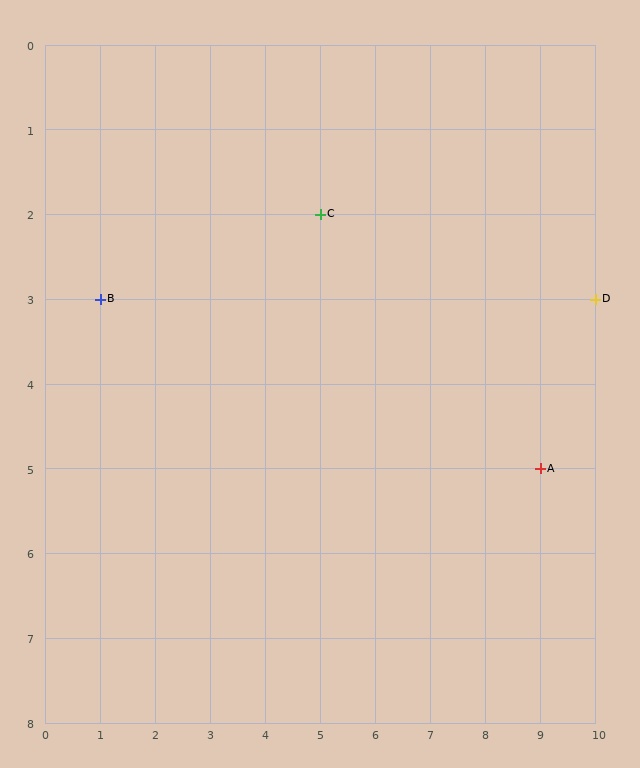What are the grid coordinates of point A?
Point A is at grid coordinates (9, 5).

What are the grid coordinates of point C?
Point C is at grid coordinates (5, 2).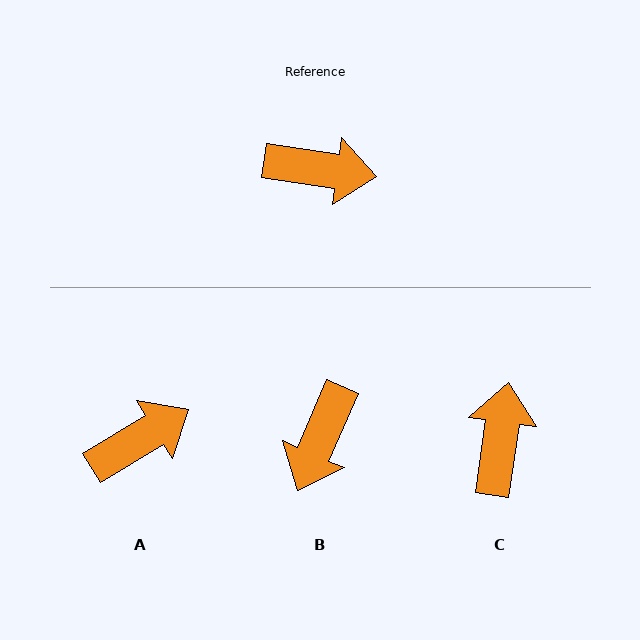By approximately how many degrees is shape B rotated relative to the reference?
Approximately 105 degrees clockwise.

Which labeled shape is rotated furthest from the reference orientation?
B, about 105 degrees away.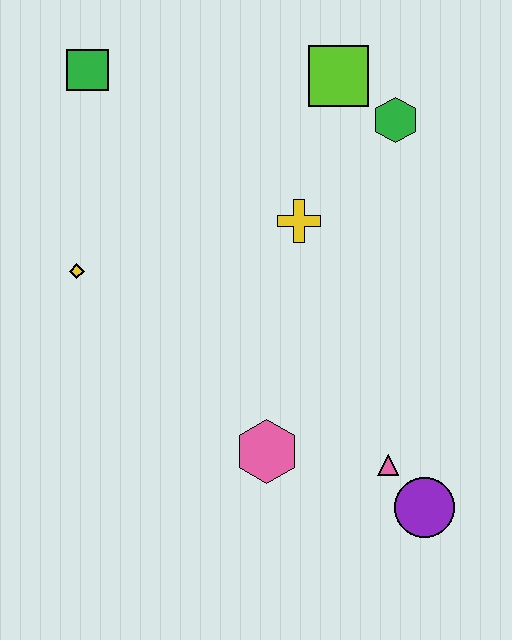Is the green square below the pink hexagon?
No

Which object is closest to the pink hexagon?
The pink triangle is closest to the pink hexagon.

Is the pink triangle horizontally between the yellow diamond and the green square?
No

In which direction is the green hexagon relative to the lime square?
The green hexagon is to the right of the lime square.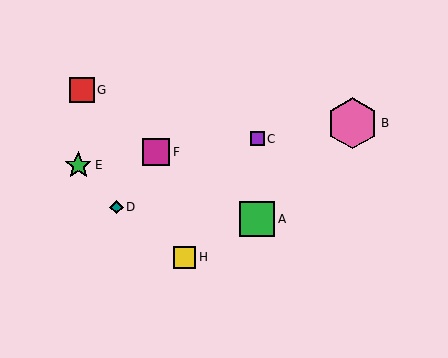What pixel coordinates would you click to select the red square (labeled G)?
Click at (82, 90) to select the red square G.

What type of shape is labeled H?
Shape H is a yellow square.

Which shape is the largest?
The pink hexagon (labeled B) is the largest.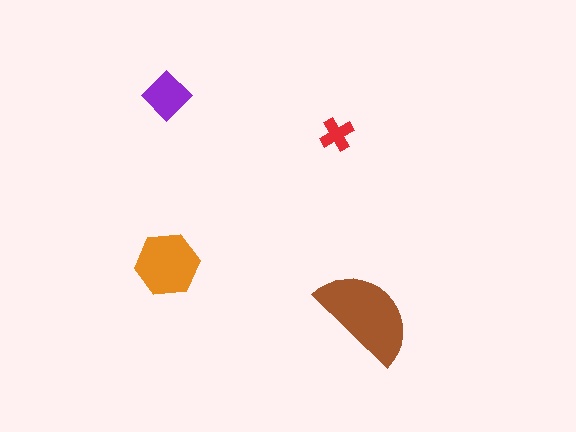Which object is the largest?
The brown semicircle.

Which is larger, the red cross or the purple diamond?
The purple diamond.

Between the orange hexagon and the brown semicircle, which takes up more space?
The brown semicircle.